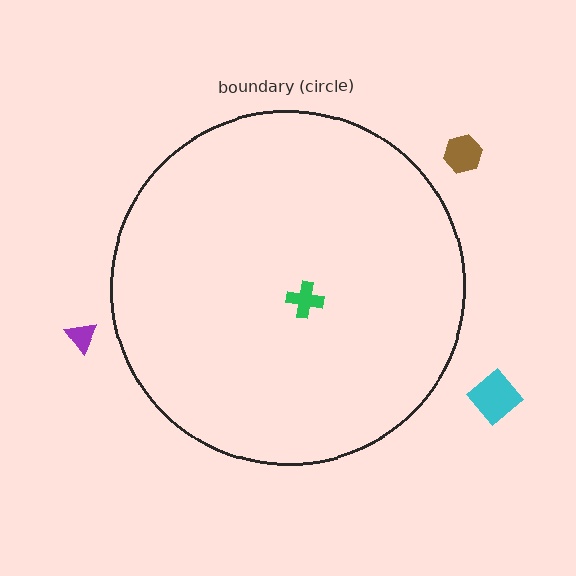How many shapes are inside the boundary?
1 inside, 3 outside.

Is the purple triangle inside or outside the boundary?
Outside.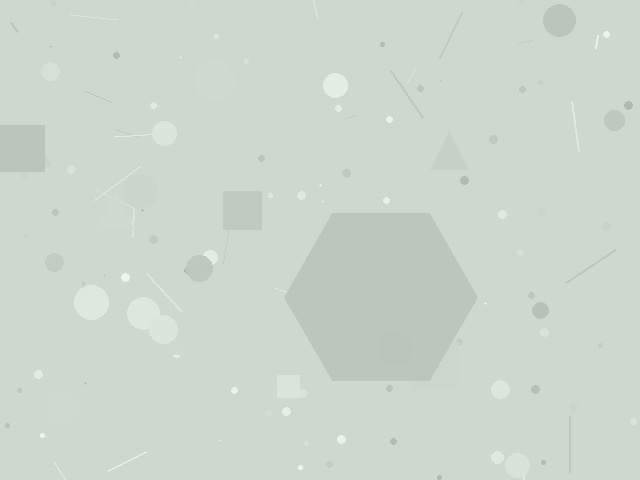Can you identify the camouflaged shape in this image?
The camouflaged shape is a hexagon.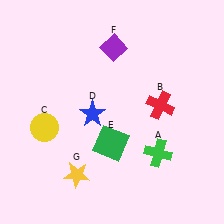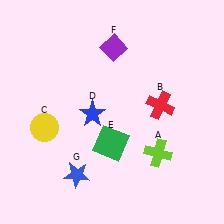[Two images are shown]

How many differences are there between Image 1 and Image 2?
There are 2 differences between the two images.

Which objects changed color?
A changed from green to lime. G changed from yellow to blue.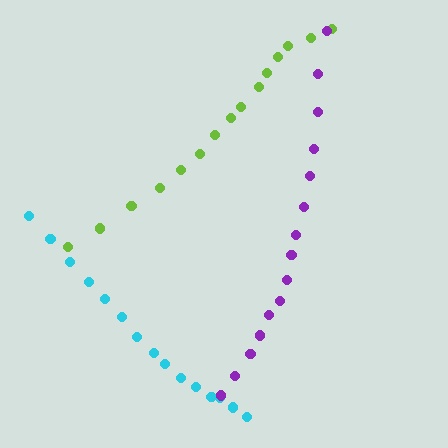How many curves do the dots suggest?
There are 3 distinct paths.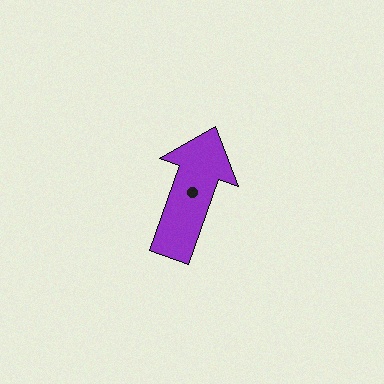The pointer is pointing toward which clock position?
Roughly 1 o'clock.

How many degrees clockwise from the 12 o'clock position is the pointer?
Approximately 19 degrees.